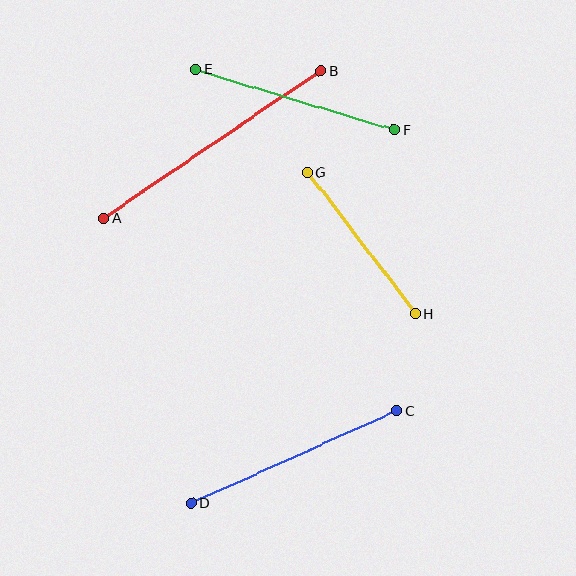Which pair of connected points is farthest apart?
Points A and B are farthest apart.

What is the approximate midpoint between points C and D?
The midpoint is at approximately (294, 457) pixels.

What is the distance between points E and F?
The distance is approximately 208 pixels.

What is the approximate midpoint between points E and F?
The midpoint is at approximately (295, 100) pixels.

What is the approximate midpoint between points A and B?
The midpoint is at approximately (212, 145) pixels.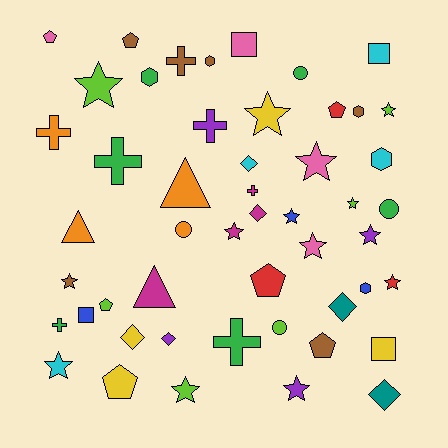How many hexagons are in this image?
There are 5 hexagons.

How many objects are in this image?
There are 50 objects.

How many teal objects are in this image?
There are 2 teal objects.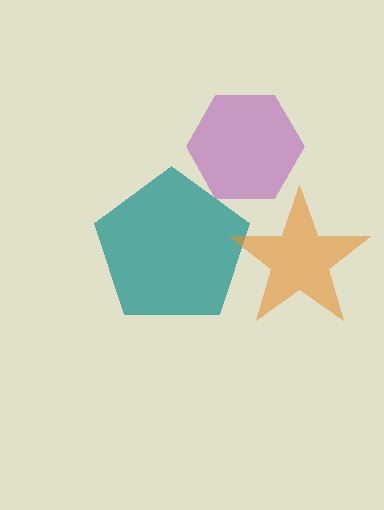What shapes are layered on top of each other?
The layered shapes are: a teal pentagon, an orange star, a purple hexagon.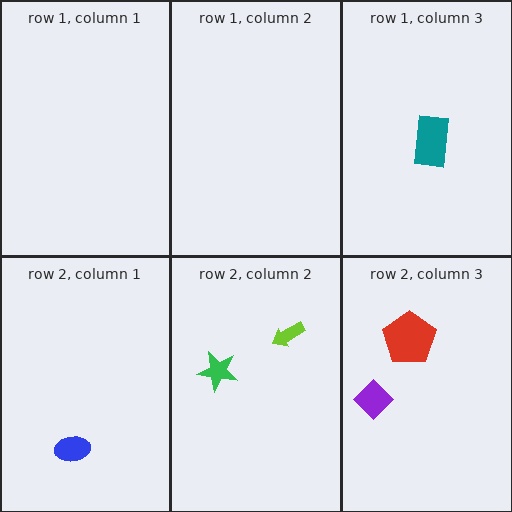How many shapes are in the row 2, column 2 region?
2.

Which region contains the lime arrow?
The row 2, column 2 region.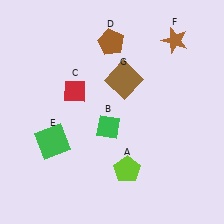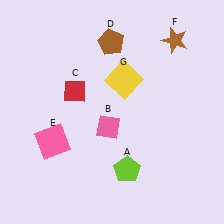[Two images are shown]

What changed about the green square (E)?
In Image 1, E is green. In Image 2, it changed to pink.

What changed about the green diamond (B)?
In Image 1, B is green. In Image 2, it changed to pink.